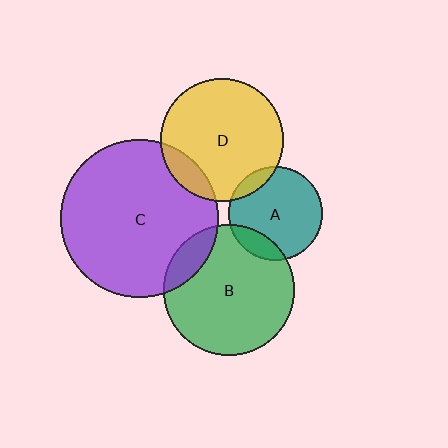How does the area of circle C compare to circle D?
Approximately 1.6 times.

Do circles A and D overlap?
Yes.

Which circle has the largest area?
Circle C (purple).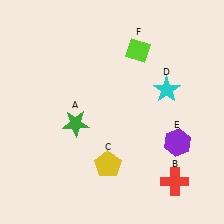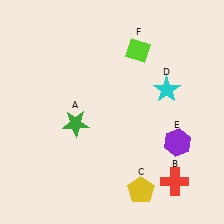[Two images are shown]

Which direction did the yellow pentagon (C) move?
The yellow pentagon (C) moved right.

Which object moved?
The yellow pentagon (C) moved right.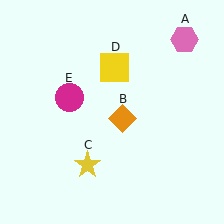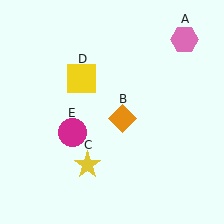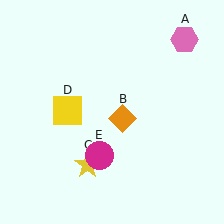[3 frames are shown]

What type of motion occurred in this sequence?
The yellow square (object D), magenta circle (object E) rotated counterclockwise around the center of the scene.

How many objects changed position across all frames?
2 objects changed position: yellow square (object D), magenta circle (object E).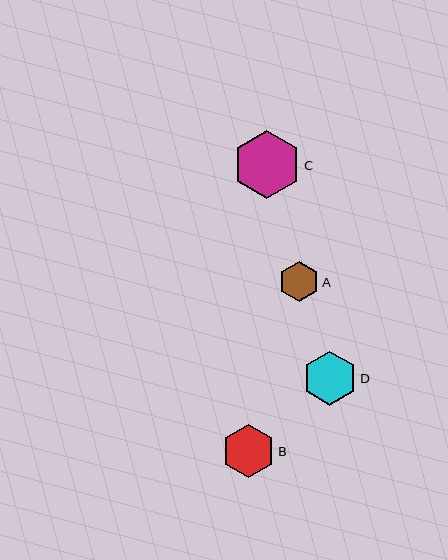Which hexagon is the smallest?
Hexagon A is the smallest with a size of approximately 40 pixels.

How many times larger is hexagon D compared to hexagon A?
Hexagon D is approximately 1.4 times the size of hexagon A.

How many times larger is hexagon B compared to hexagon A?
Hexagon B is approximately 1.3 times the size of hexagon A.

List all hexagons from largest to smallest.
From largest to smallest: C, D, B, A.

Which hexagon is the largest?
Hexagon C is the largest with a size of approximately 67 pixels.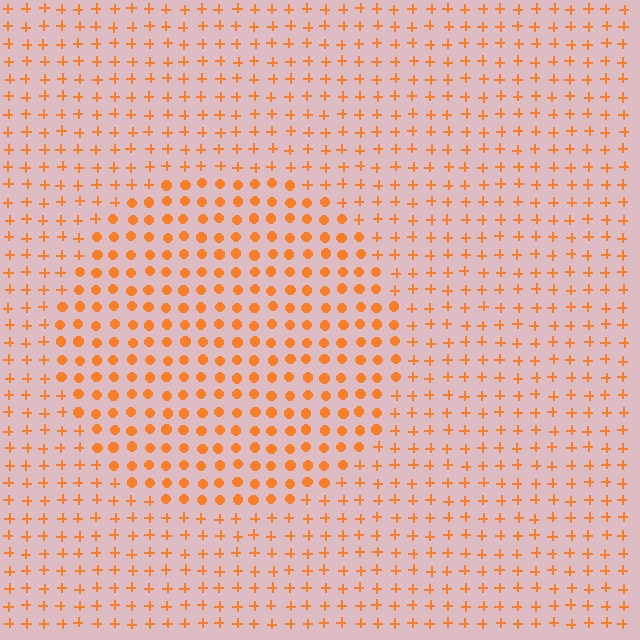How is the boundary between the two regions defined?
The boundary is defined by a change in element shape: circles inside vs. plus signs outside. All elements share the same color and spacing.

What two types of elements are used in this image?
The image uses circles inside the circle region and plus signs outside it.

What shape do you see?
I see a circle.